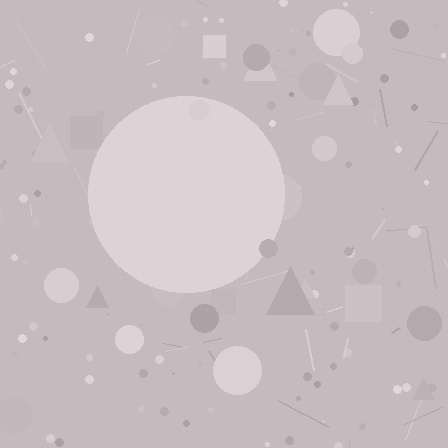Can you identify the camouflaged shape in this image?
The camouflaged shape is a circle.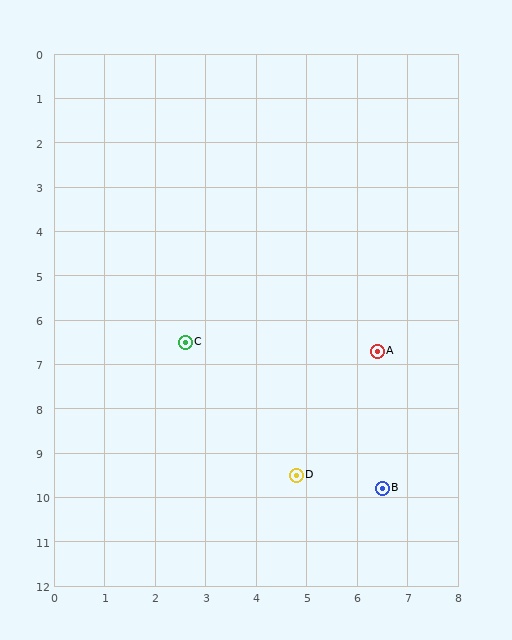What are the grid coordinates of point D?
Point D is at approximately (4.8, 9.5).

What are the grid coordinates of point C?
Point C is at approximately (2.6, 6.5).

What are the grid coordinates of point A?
Point A is at approximately (6.4, 6.7).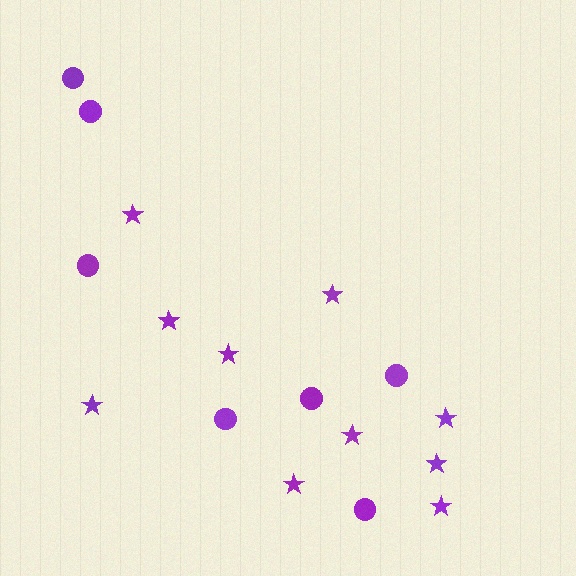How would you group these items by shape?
There are 2 groups: one group of circles (7) and one group of stars (10).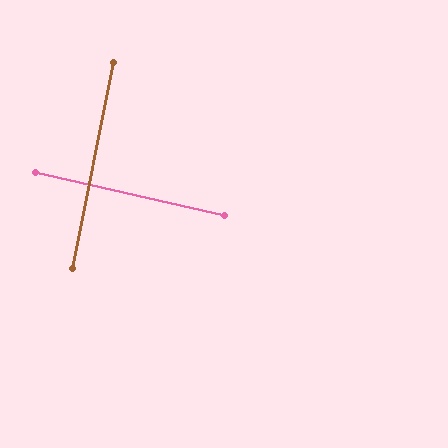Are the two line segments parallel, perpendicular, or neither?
Perpendicular — they meet at approximately 88°.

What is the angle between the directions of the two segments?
Approximately 88 degrees.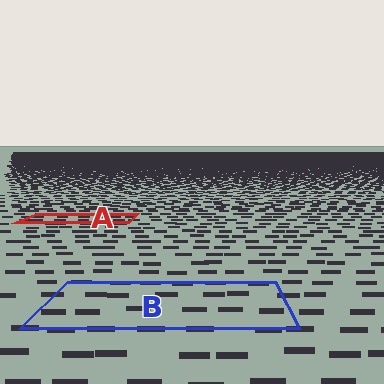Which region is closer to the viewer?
Region B is closer. The texture elements there are larger and more spread out.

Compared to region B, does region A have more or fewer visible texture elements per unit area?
Region A has more texture elements per unit area — they are packed more densely because it is farther away.